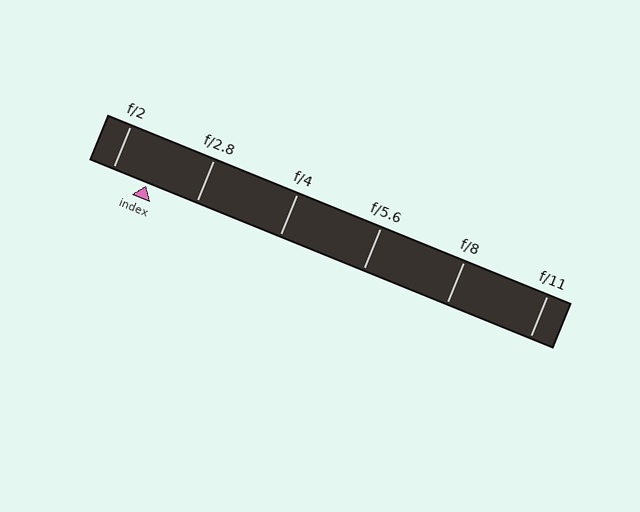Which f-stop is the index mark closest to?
The index mark is closest to f/2.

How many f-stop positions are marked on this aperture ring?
There are 6 f-stop positions marked.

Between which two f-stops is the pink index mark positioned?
The index mark is between f/2 and f/2.8.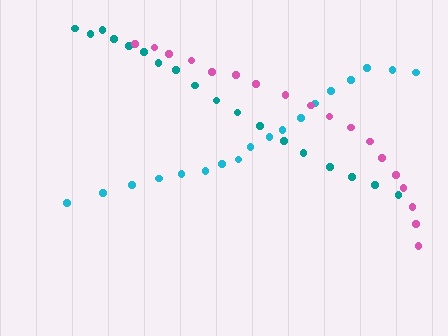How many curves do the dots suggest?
There are 3 distinct paths.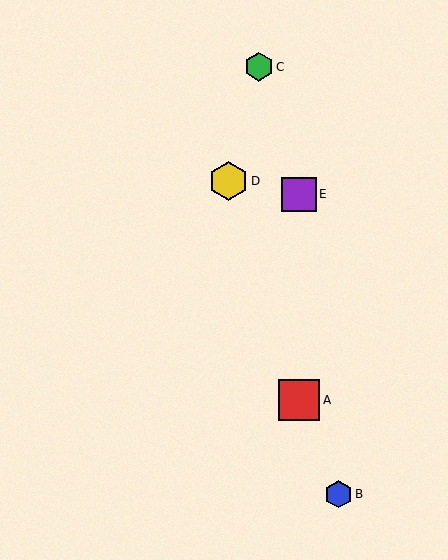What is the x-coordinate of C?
Object C is at x≈259.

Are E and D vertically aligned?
No, E is at x≈299 and D is at x≈228.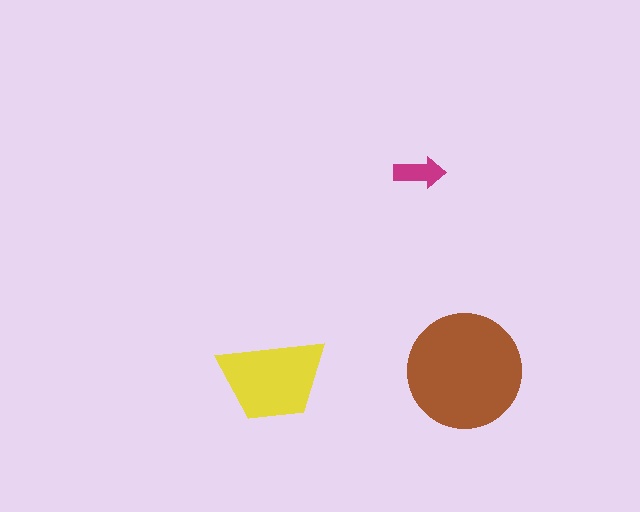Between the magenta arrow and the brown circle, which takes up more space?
The brown circle.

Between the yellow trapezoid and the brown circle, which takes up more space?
The brown circle.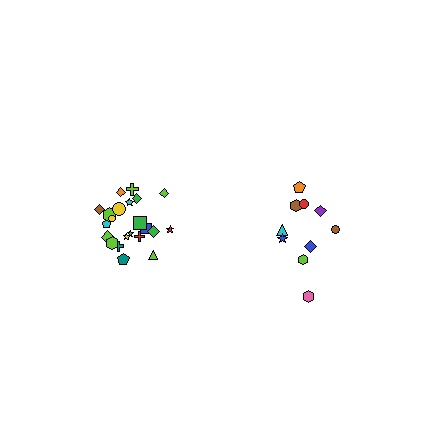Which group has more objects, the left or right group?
The left group.